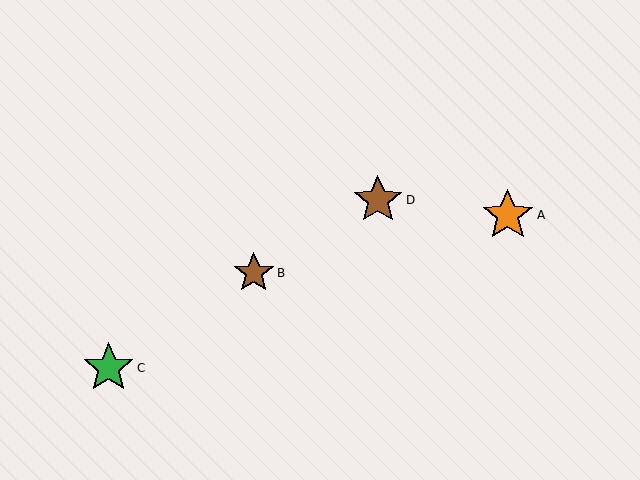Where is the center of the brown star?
The center of the brown star is at (254, 273).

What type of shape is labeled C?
Shape C is a green star.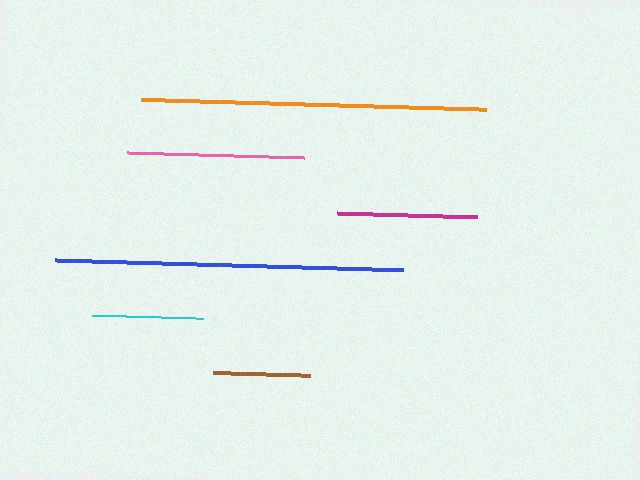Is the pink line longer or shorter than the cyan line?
The pink line is longer than the cyan line.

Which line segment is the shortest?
The brown line is the shortest at approximately 97 pixels.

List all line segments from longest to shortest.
From longest to shortest: blue, orange, pink, magenta, cyan, brown.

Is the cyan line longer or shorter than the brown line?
The cyan line is longer than the brown line.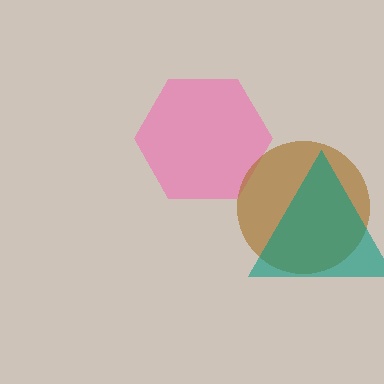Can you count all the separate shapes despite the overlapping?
Yes, there are 3 separate shapes.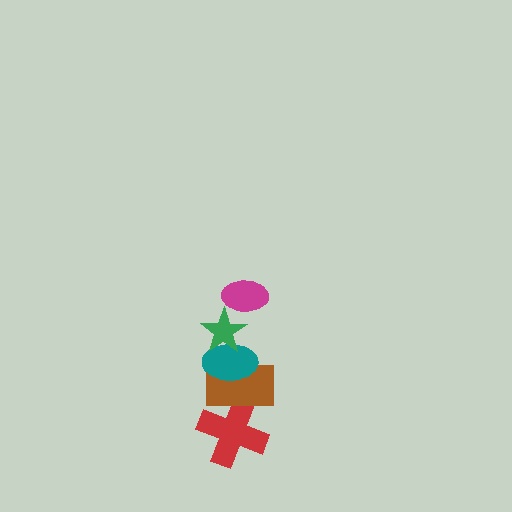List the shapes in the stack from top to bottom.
From top to bottom: the magenta ellipse, the green star, the teal ellipse, the brown rectangle, the red cross.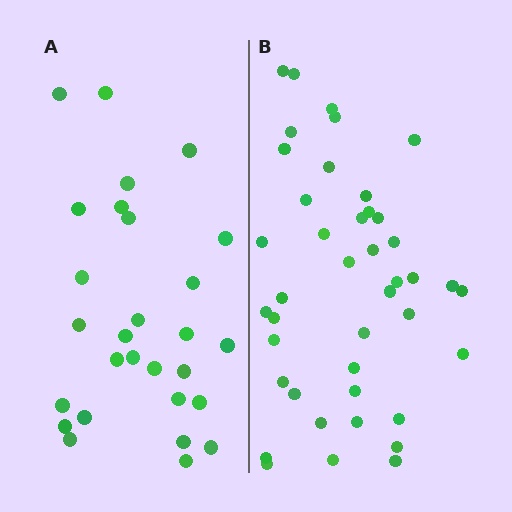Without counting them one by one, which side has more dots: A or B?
Region B (the right region) has more dots.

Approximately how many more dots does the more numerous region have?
Region B has approximately 15 more dots than region A.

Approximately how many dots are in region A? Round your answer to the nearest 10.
About 30 dots. (The exact count is 28, which rounds to 30.)